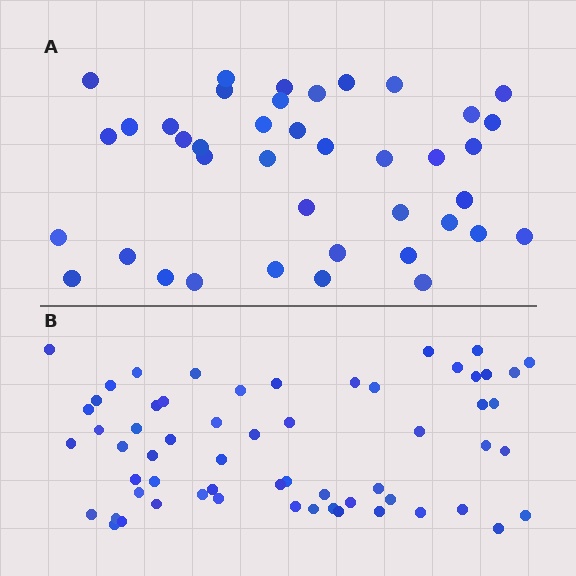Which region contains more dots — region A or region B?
Region B (the bottom region) has more dots.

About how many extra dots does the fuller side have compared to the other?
Region B has approximately 20 more dots than region A.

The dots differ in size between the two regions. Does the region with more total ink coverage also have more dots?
No. Region A has more total ink coverage because its dots are larger, but region B actually contains more individual dots. Total area can be misleading — the number of items is what matters here.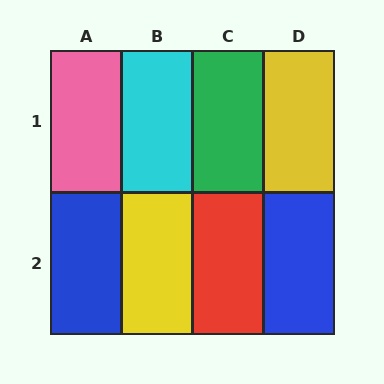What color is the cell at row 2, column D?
Blue.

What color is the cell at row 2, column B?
Yellow.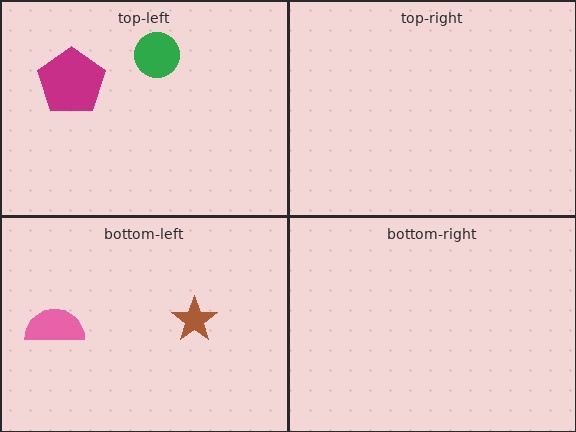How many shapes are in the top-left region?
2.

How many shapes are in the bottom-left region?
2.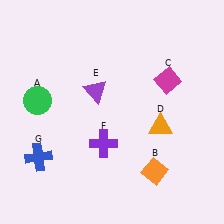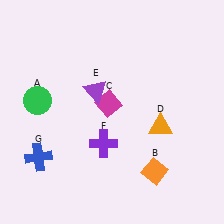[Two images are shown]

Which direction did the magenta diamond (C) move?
The magenta diamond (C) moved left.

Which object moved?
The magenta diamond (C) moved left.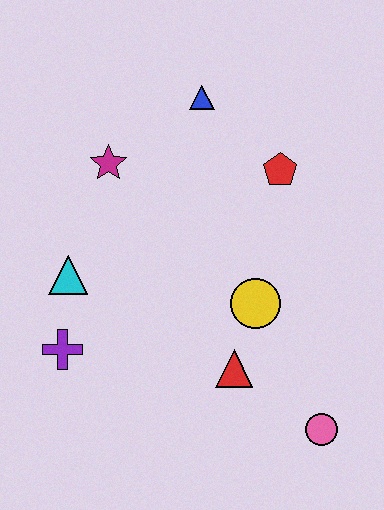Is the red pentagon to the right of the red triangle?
Yes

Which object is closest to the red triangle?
The yellow circle is closest to the red triangle.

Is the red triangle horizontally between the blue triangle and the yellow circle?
Yes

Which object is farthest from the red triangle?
The blue triangle is farthest from the red triangle.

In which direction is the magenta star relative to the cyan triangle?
The magenta star is above the cyan triangle.